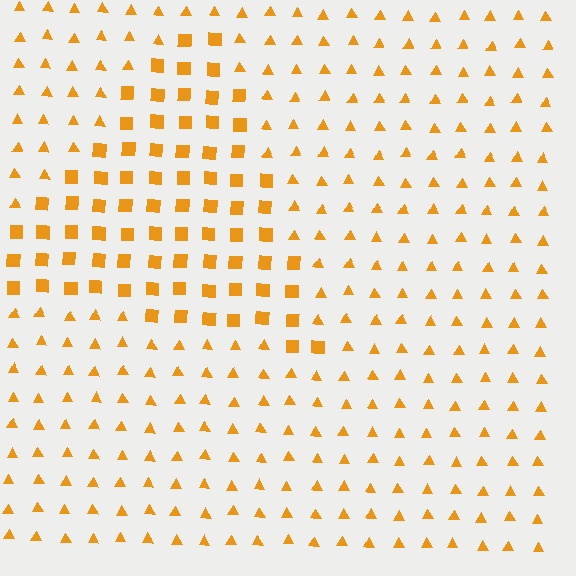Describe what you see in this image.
The image is filled with small orange elements arranged in a uniform grid. A triangle-shaped region contains squares, while the surrounding area contains triangles. The boundary is defined purely by the change in element shape.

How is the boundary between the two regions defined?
The boundary is defined by a change in element shape: squares inside vs. triangles outside. All elements share the same color and spacing.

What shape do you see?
I see a triangle.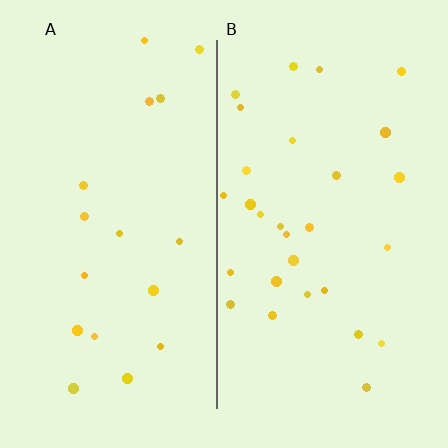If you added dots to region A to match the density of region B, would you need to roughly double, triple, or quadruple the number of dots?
Approximately double.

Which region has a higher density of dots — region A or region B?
B (the right).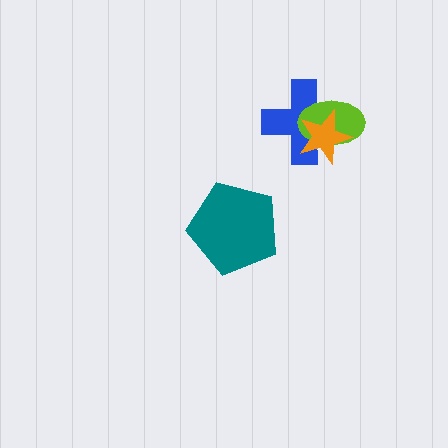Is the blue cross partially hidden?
Yes, it is partially covered by another shape.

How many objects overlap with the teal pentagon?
0 objects overlap with the teal pentagon.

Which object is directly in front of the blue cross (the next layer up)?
The lime ellipse is directly in front of the blue cross.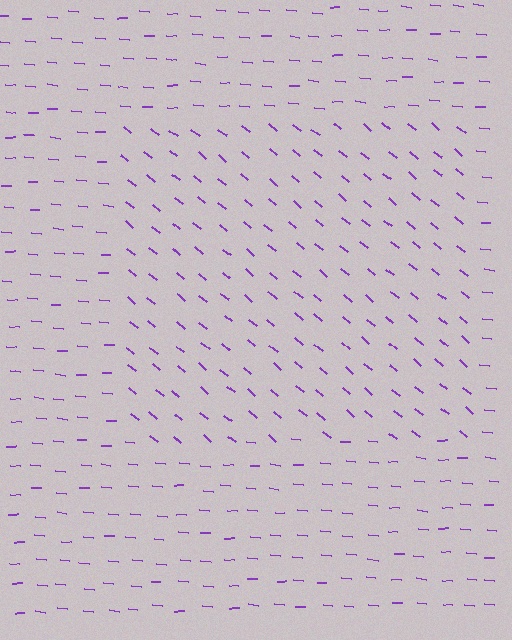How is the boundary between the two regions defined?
The boundary is defined purely by a change in line orientation (approximately 35 degrees difference). All lines are the same color and thickness.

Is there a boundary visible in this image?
Yes, there is a texture boundary formed by a change in line orientation.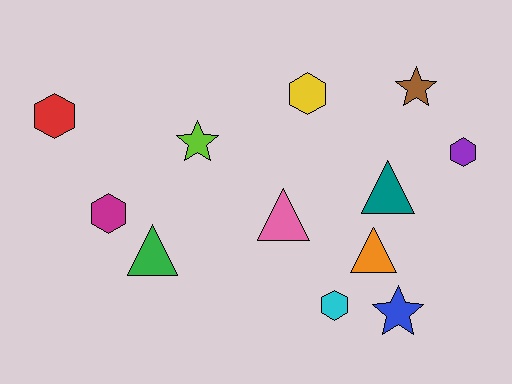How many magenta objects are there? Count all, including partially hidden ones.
There is 1 magenta object.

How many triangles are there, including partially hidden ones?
There are 4 triangles.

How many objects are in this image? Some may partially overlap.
There are 12 objects.